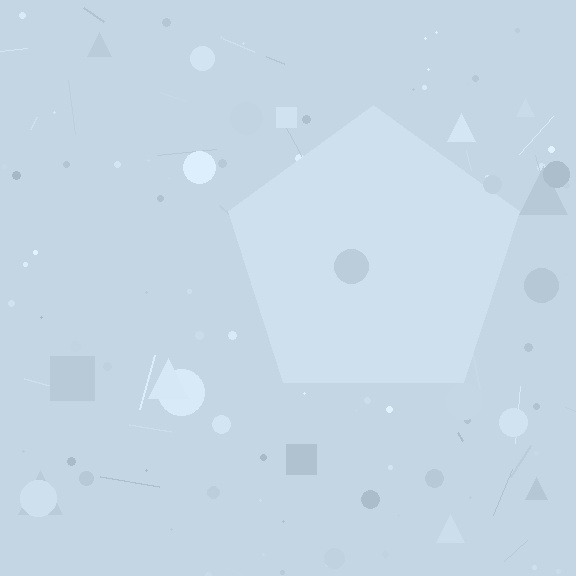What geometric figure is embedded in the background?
A pentagon is embedded in the background.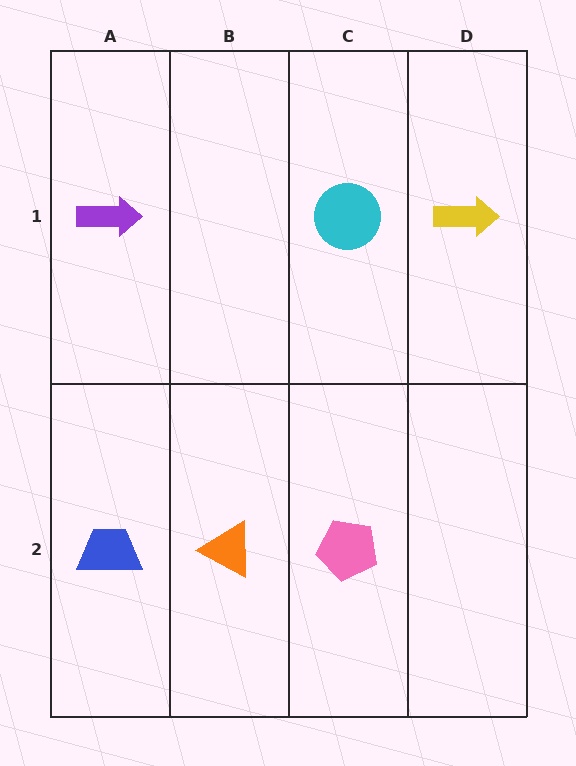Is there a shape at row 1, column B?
No, that cell is empty.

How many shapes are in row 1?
3 shapes.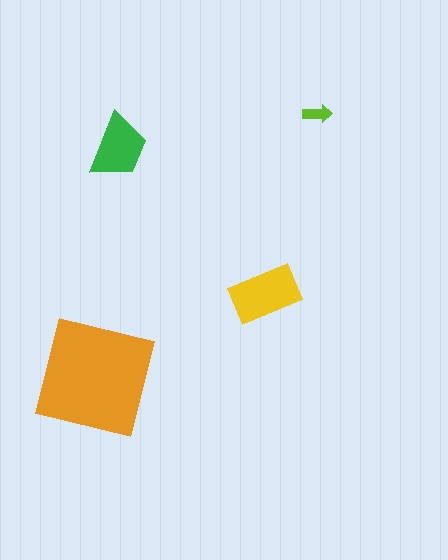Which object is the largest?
The orange square.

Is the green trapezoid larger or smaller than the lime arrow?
Larger.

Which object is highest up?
The lime arrow is topmost.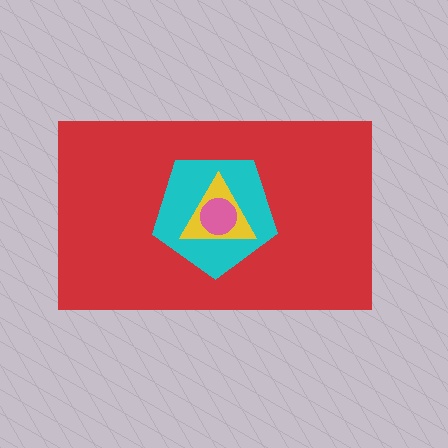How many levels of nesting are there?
4.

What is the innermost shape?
The pink circle.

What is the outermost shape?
The red rectangle.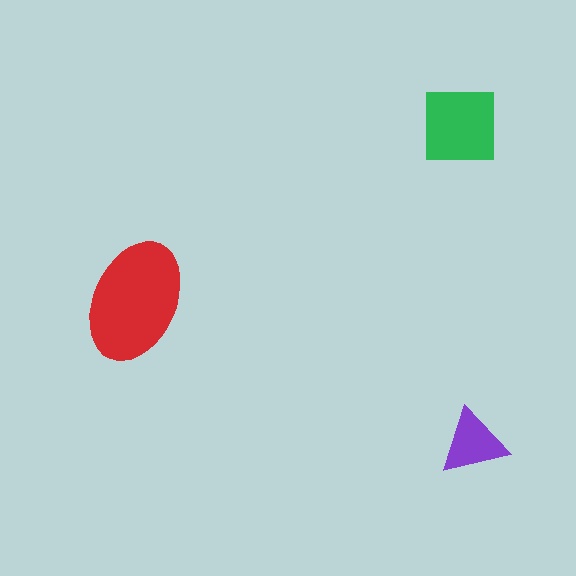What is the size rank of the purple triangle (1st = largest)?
3rd.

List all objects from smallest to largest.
The purple triangle, the green square, the red ellipse.